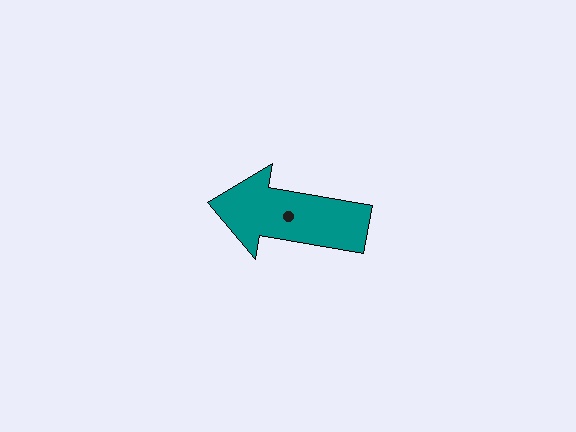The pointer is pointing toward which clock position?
Roughly 9 o'clock.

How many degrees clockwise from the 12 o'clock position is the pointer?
Approximately 280 degrees.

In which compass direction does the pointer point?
West.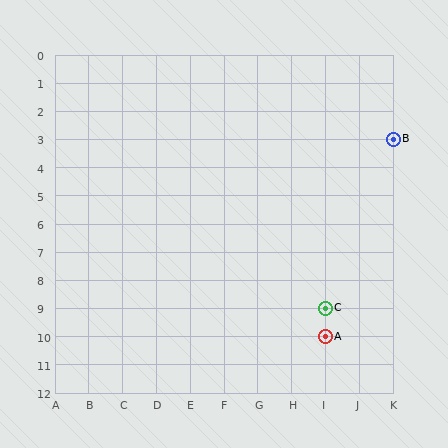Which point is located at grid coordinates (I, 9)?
Point C is at (I, 9).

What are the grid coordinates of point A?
Point A is at grid coordinates (I, 10).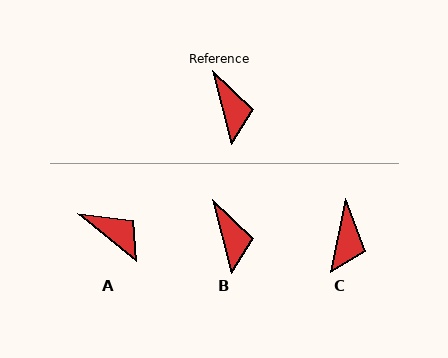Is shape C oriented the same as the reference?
No, it is off by about 26 degrees.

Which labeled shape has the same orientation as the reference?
B.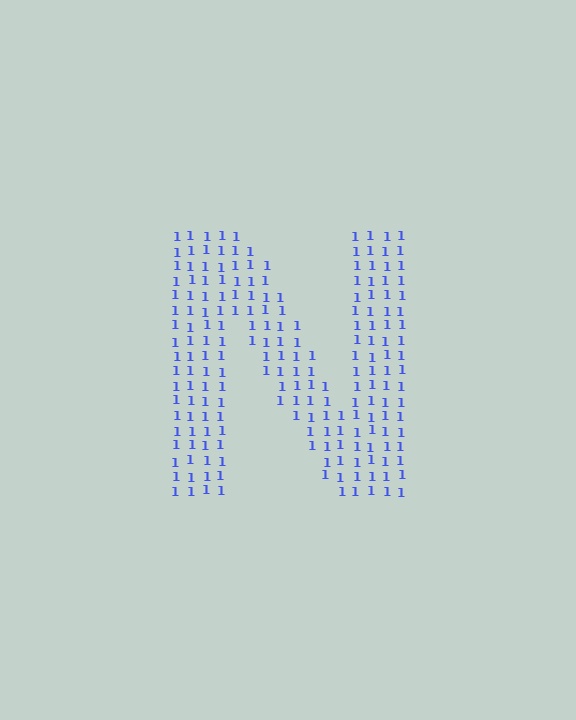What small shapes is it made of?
It is made of small digit 1's.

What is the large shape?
The large shape is the letter N.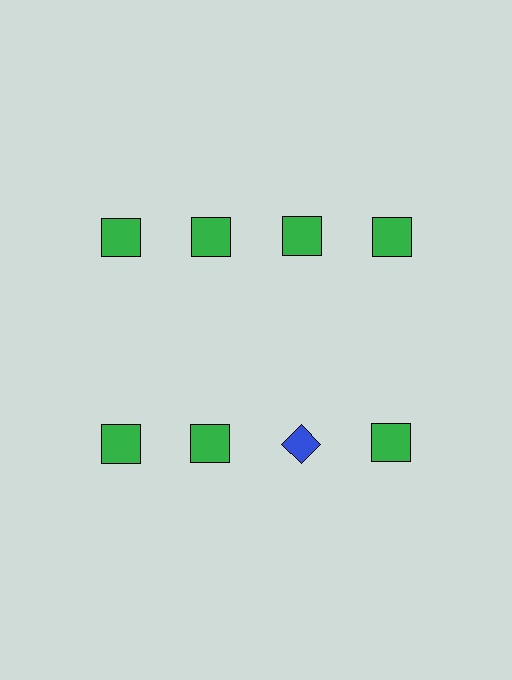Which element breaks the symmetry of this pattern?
The blue diamond in the second row, center column breaks the symmetry. All other shapes are green squares.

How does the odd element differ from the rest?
It differs in both color (blue instead of green) and shape (diamond instead of square).